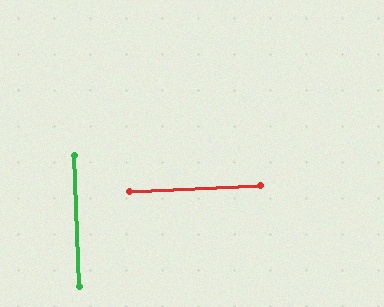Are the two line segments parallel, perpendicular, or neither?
Perpendicular — they meet at approximately 89°.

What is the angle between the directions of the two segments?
Approximately 89 degrees.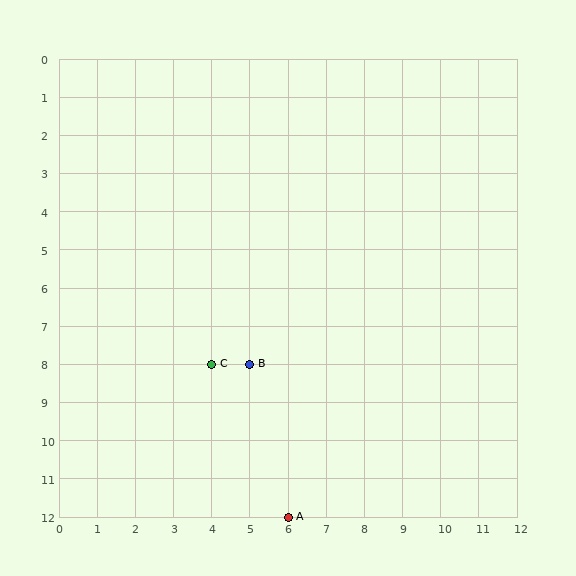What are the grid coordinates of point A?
Point A is at grid coordinates (6, 12).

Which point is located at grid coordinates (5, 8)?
Point B is at (5, 8).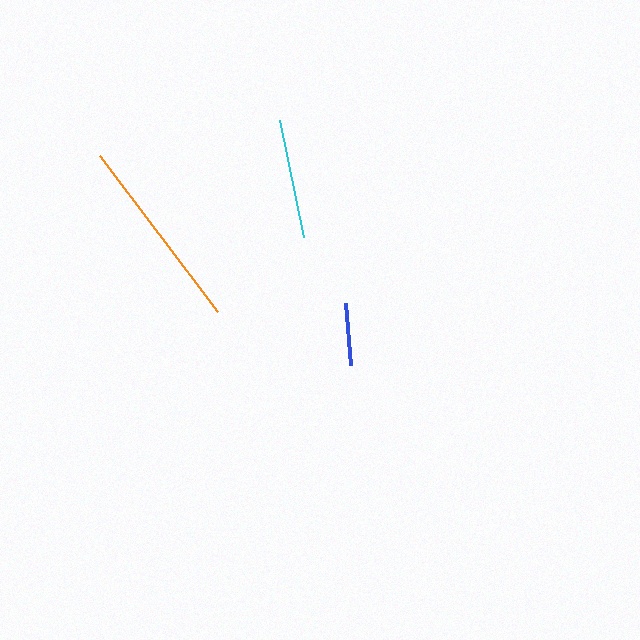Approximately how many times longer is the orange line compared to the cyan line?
The orange line is approximately 1.6 times the length of the cyan line.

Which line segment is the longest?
The orange line is the longest at approximately 195 pixels.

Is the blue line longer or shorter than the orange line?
The orange line is longer than the blue line.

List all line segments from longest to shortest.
From longest to shortest: orange, cyan, blue.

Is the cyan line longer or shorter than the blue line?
The cyan line is longer than the blue line.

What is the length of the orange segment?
The orange segment is approximately 195 pixels long.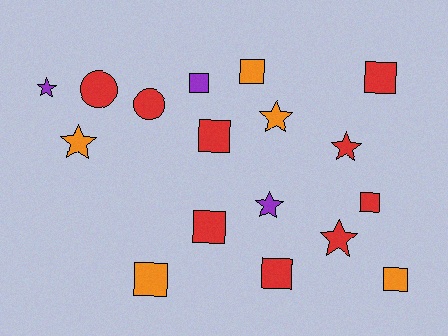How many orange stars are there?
There are 2 orange stars.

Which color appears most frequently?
Red, with 9 objects.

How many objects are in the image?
There are 17 objects.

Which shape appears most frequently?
Square, with 9 objects.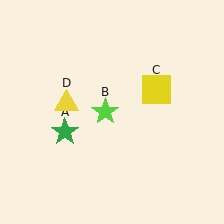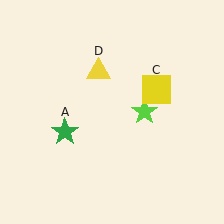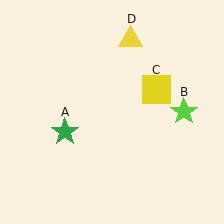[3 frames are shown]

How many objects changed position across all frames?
2 objects changed position: lime star (object B), yellow triangle (object D).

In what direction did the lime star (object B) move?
The lime star (object B) moved right.